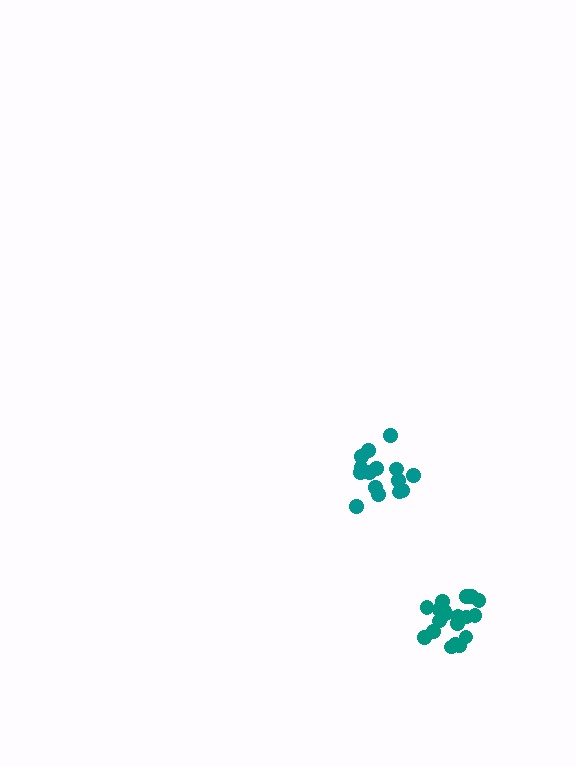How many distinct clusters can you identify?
There are 2 distinct clusters.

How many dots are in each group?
Group 1: 19 dots, Group 2: 15 dots (34 total).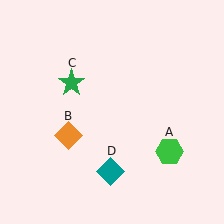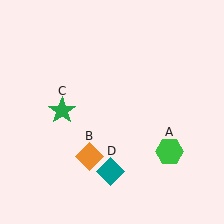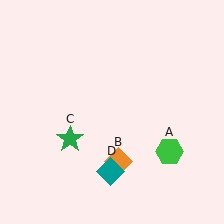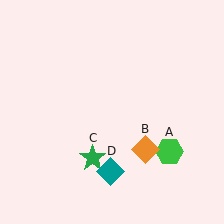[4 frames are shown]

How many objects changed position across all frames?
2 objects changed position: orange diamond (object B), green star (object C).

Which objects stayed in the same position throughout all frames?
Green hexagon (object A) and teal diamond (object D) remained stationary.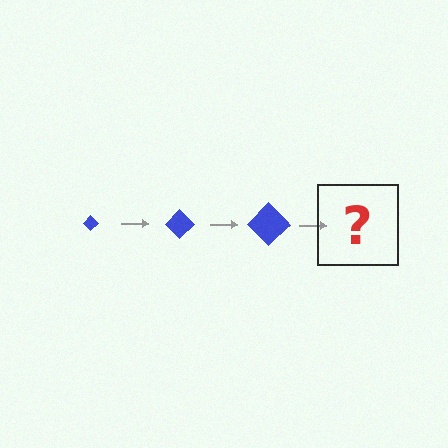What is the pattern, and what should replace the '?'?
The pattern is that the diamond gets progressively larger each step. The '?' should be a blue diamond, larger than the previous one.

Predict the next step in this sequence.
The next step is a blue diamond, larger than the previous one.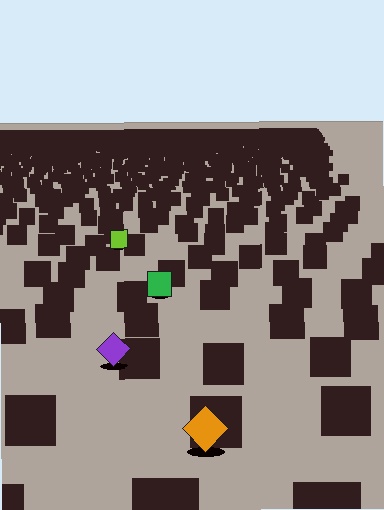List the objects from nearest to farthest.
From nearest to farthest: the orange diamond, the purple diamond, the green square, the lime square.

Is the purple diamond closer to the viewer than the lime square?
Yes. The purple diamond is closer — you can tell from the texture gradient: the ground texture is coarser near it.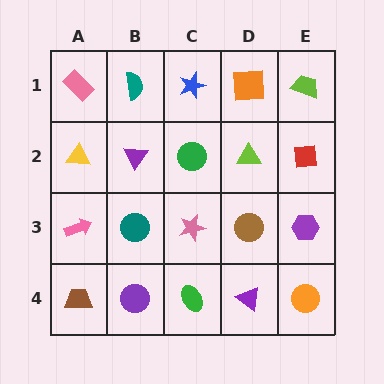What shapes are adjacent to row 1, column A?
A yellow triangle (row 2, column A), a teal semicircle (row 1, column B).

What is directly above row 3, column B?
A purple triangle.